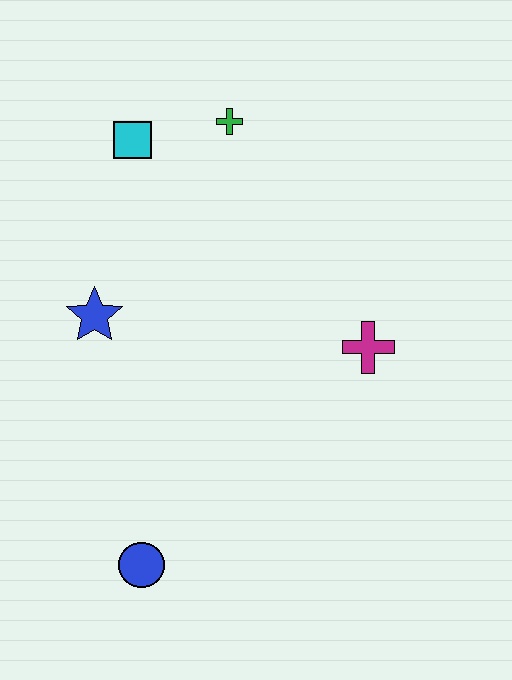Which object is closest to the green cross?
The cyan square is closest to the green cross.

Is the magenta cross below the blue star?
Yes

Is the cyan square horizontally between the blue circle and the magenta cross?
No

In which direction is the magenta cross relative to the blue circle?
The magenta cross is to the right of the blue circle.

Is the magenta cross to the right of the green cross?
Yes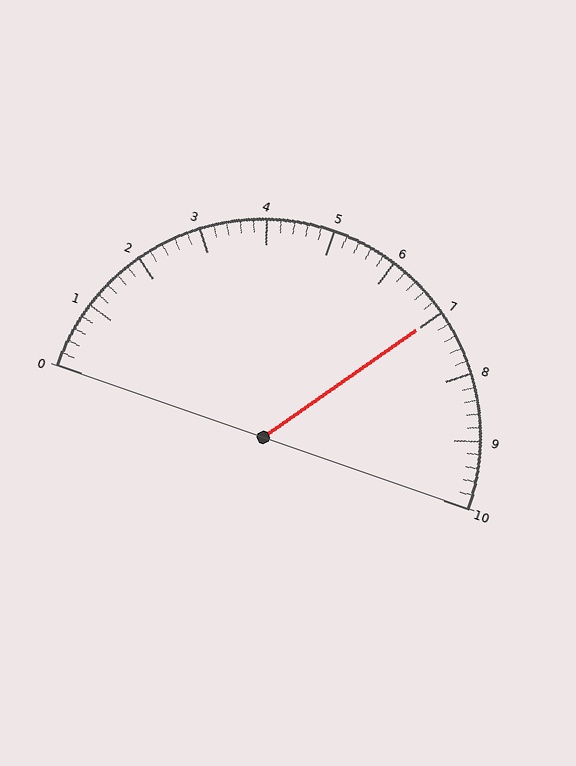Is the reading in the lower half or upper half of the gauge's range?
The reading is in the upper half of the range (0 to 10).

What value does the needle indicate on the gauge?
The needle indicates approximately 7.0.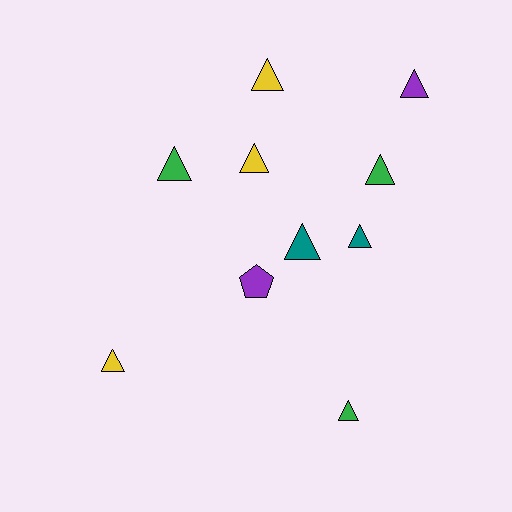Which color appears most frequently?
Yellow, with 3 objects.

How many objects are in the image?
There are 10 objects.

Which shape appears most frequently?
Triangle, with 9 objects.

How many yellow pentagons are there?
There are no yellow pentagons.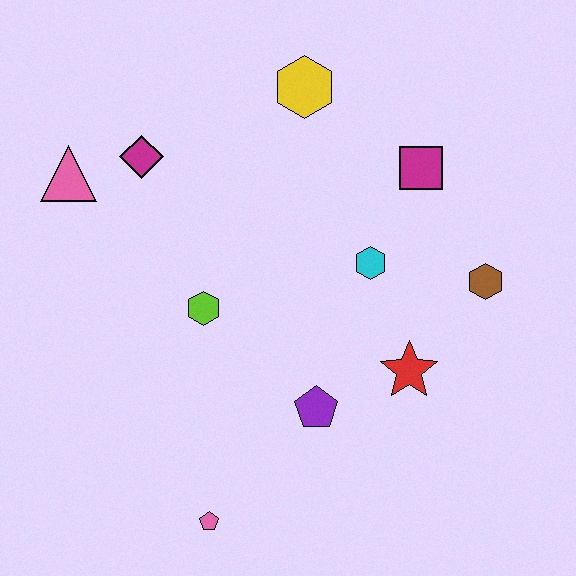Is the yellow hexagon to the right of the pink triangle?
Yes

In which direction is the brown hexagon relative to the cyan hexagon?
The brown hexagon is to the right of the cyan hexagon.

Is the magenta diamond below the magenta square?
No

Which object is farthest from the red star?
The pink triangle is farthest from the red star.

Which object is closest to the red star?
The purple pentagon is closest to the red star.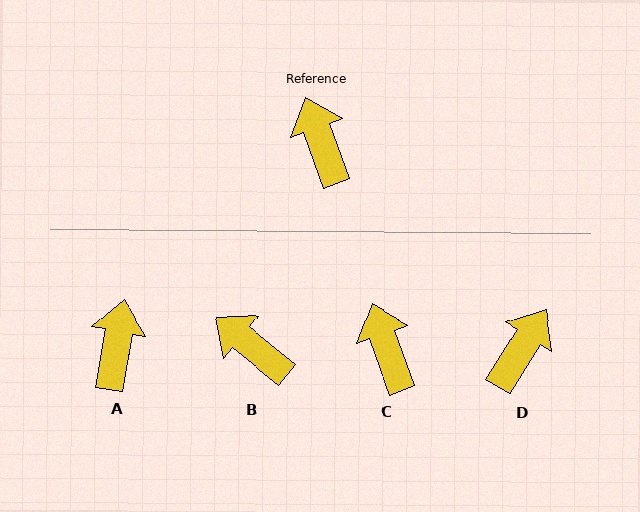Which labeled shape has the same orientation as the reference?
C.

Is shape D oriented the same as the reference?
No, it is off by about 52 degrees.